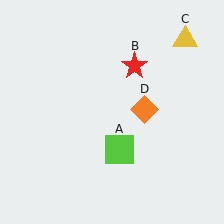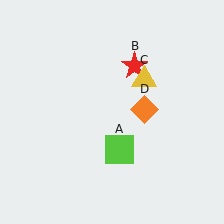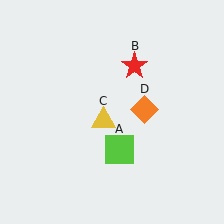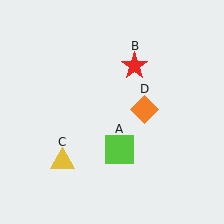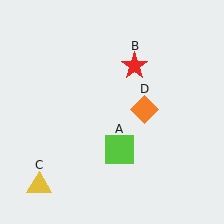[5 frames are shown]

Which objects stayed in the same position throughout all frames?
Lime square (object A) and red star (object B) and orange diamond (object D) remained stationary.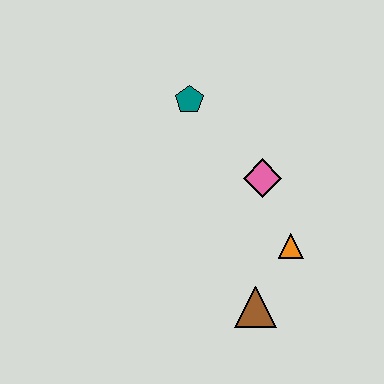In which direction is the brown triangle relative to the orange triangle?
The brown triangle is below the orange triangle.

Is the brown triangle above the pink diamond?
No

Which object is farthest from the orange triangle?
The teal pentagon is farthest from the orange triangle.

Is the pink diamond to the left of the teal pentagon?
No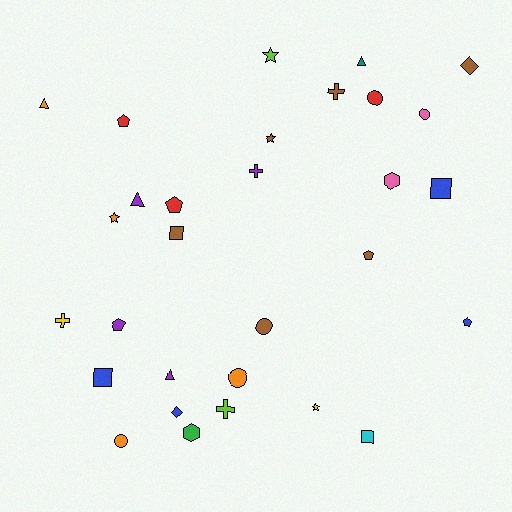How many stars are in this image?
There are 4 stars.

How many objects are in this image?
There are 30 objects.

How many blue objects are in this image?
There are 4 blue objects.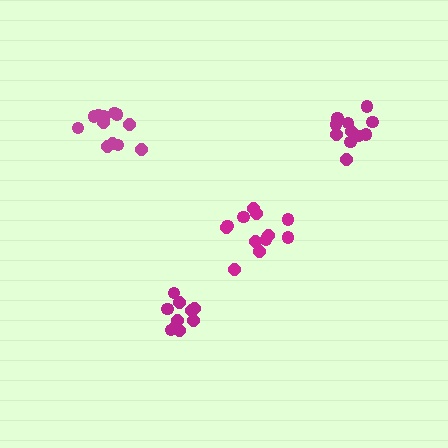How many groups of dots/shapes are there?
There are 4 groups.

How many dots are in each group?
Group 1: 13 dots, Group 2: 11 dots, Group 3: 10 dots, Group 4: 12 dots (46 total).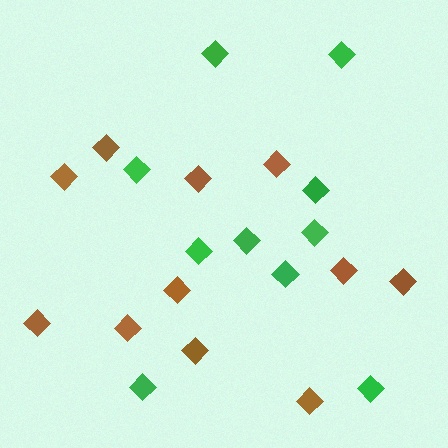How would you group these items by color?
There are 2 groups: one group of green diamonds (10) and one group of brown diamonds (11).